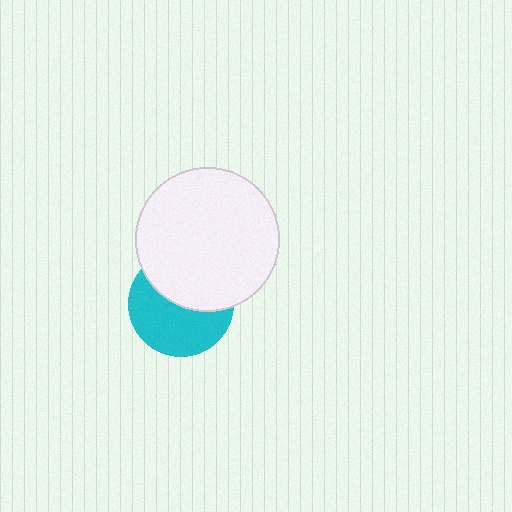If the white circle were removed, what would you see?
You would see the complete cyan circle.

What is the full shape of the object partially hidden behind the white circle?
The partially hidden object is a cyan circle.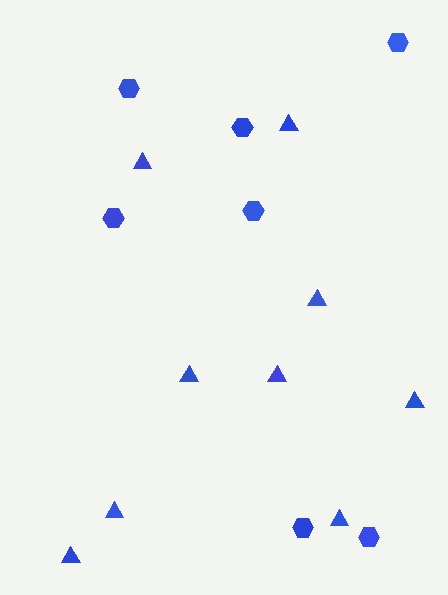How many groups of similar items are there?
There are 2 groups: one group of hexagons (7) and one group of triangles (9).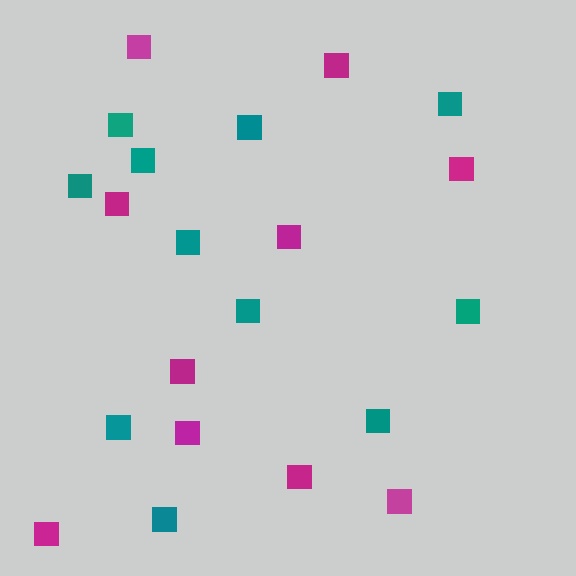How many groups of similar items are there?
There are 2 groups: one group of magenta squares (10) and one group of teal squares (11).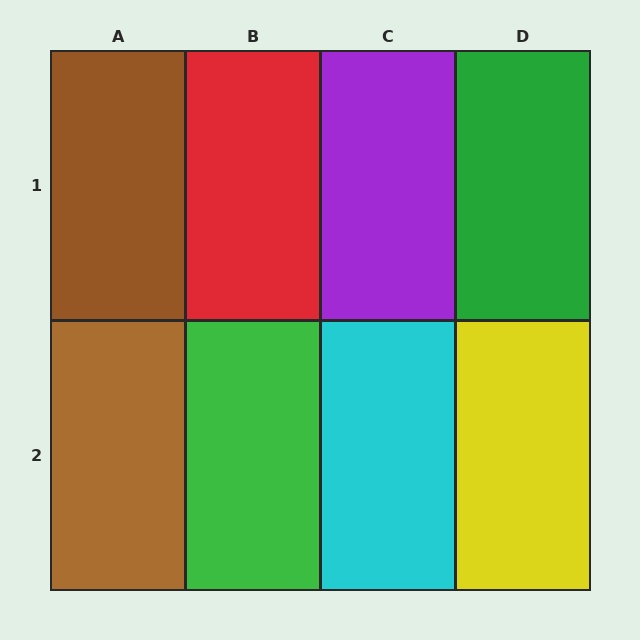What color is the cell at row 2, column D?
Yellow.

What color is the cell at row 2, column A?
Brown.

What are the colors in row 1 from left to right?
Brown, red, purple, green.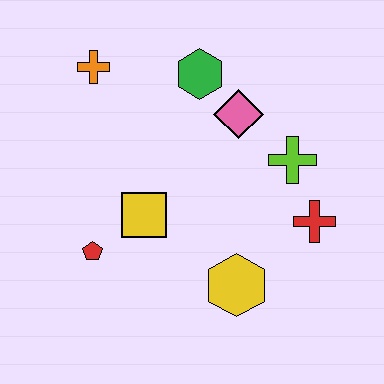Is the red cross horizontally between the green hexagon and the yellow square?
No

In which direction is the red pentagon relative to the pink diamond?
The red pentagon is to the left of the pink diamond.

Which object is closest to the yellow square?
The red pentagon is closest to the yellow square.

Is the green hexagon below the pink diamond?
No